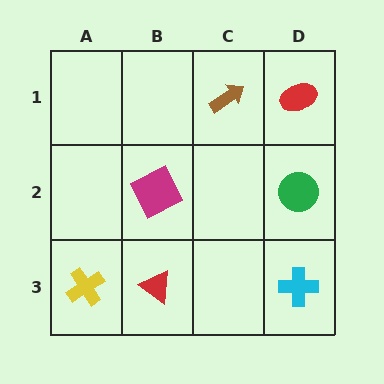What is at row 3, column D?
A cyan cross.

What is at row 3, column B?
A red triangle.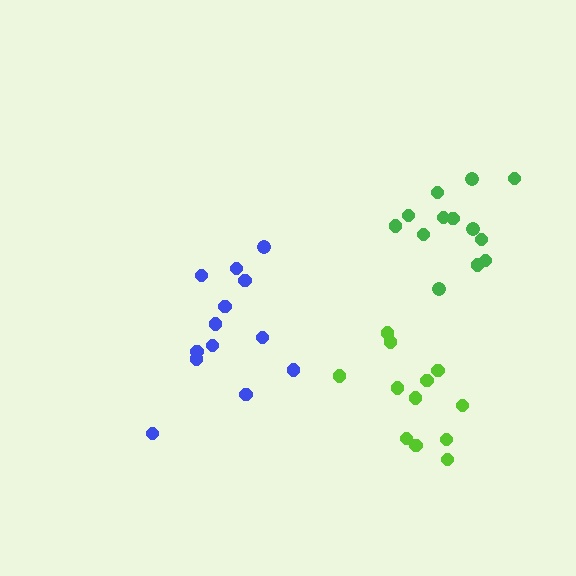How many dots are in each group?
Group 1: 13 dots, Group 2: 13 dots, Group 3: 12 dots (38 total).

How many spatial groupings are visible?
There are 3 spatial groupings.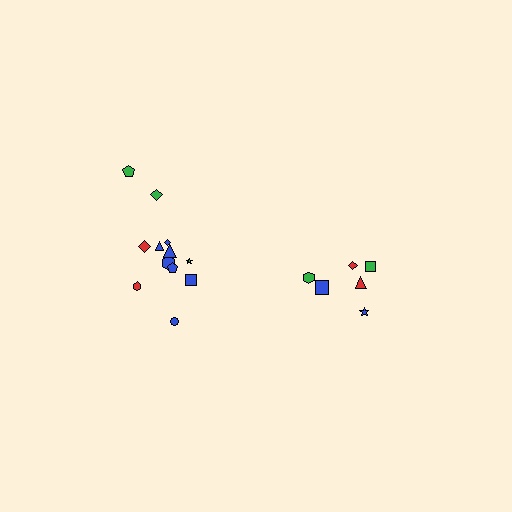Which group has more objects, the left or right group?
The left group.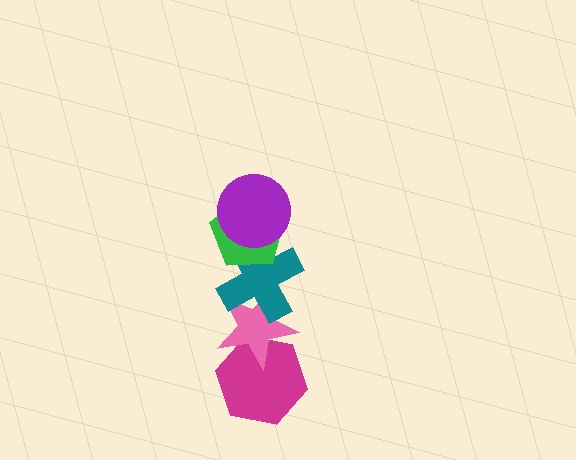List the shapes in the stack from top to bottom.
From top to bottom: the purple circle, the green pentagon, the teal cross, the pink star, the magenta hexagon.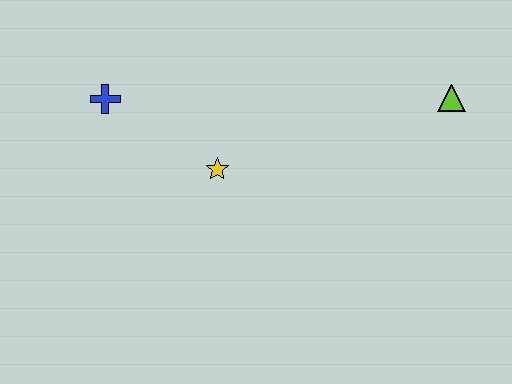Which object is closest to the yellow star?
The blue cross is closest to the yellow star.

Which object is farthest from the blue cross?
The lime triangle is farthest from the blue cross.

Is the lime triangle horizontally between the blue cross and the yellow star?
No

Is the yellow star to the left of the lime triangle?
Yes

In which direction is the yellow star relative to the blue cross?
The yellow star is to the right of the blue cross.